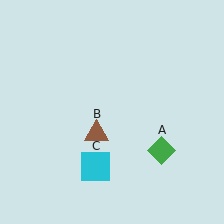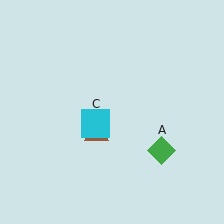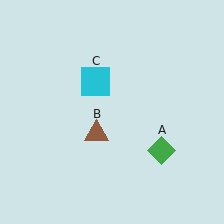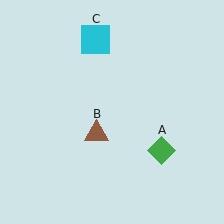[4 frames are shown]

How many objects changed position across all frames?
1 object changed position: cyan square (object C).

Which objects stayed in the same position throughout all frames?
Green diamond (object A) and brown triangle (object B) remained stationary.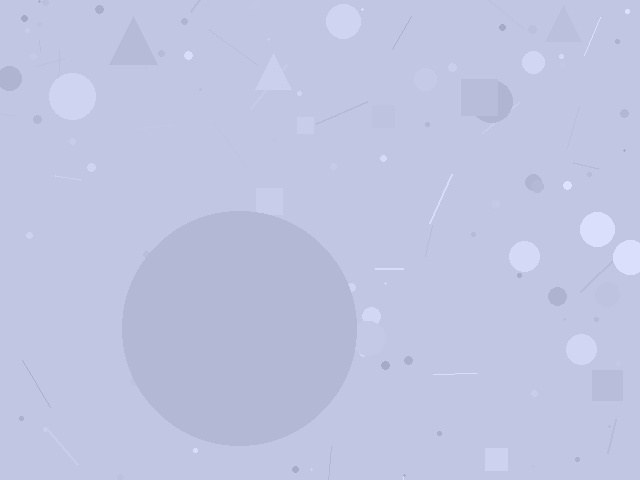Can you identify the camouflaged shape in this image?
The camouflaged shape is a circle.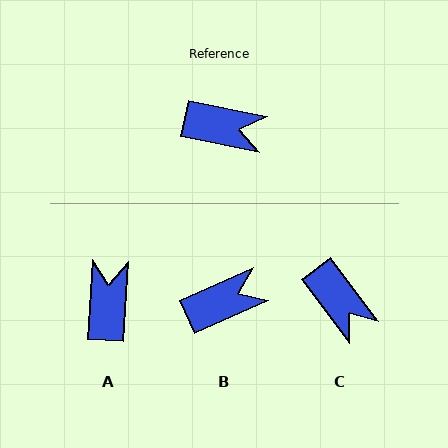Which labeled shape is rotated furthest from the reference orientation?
A, about 98 degrees away.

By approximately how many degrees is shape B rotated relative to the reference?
Approximately 35 degrees counter-clockwise.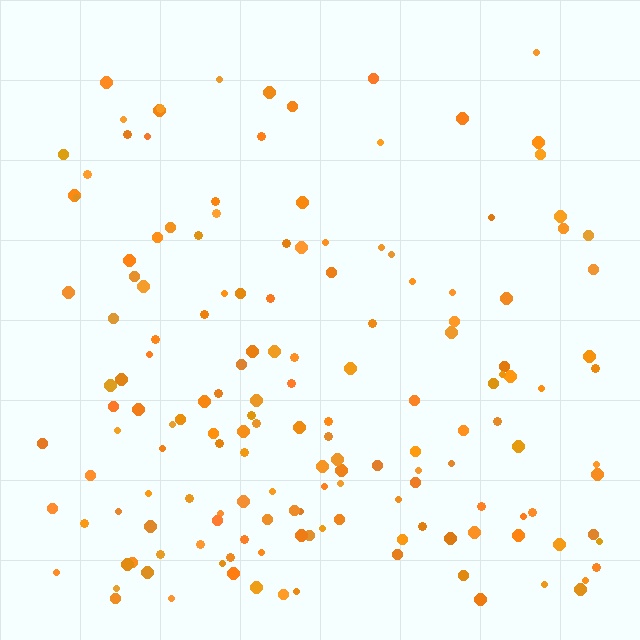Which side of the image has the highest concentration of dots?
The bottom.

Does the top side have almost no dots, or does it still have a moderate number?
Still a moderate number, just noticeably fewer than the bottom.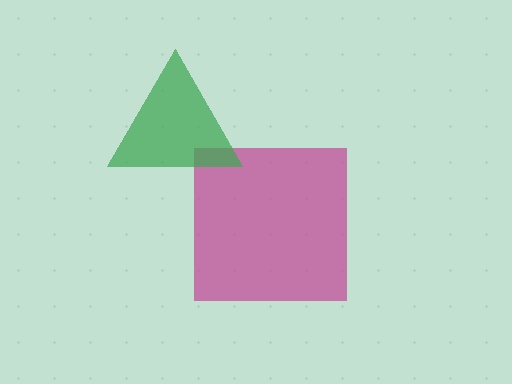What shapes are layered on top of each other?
The layered shapes are: a magenta square, a green triangle.